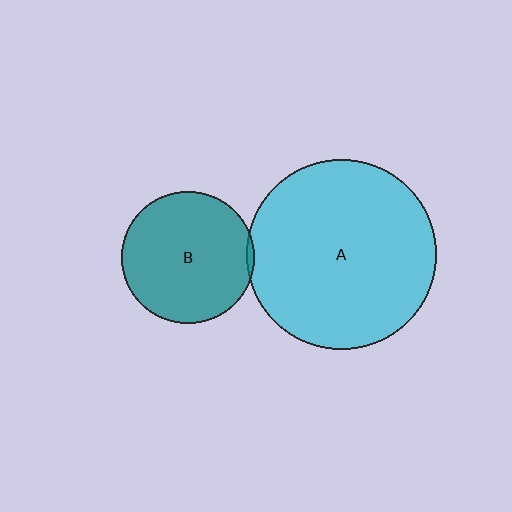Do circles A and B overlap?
Yes.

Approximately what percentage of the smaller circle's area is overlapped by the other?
Approximately 5%.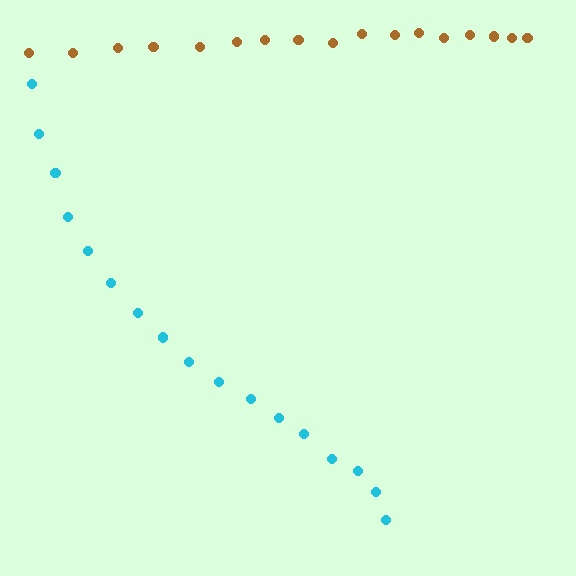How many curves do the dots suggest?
There are 2 distinct paths.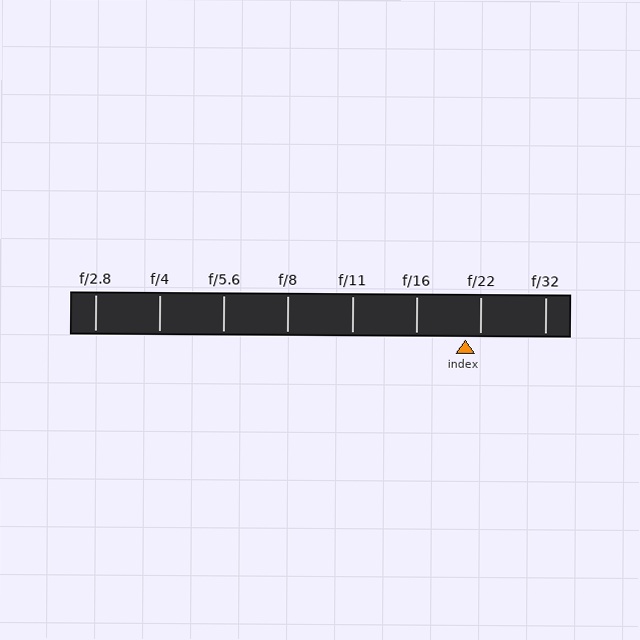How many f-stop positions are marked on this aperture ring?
There are 8 f-stop positions marked.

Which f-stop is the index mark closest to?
The index mark is closest to f/22.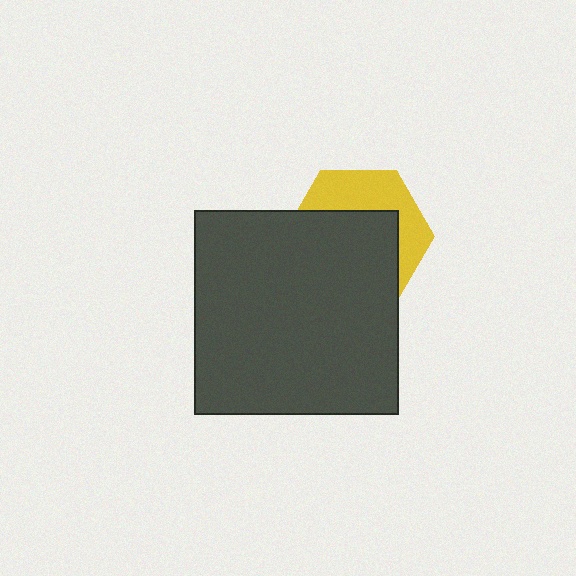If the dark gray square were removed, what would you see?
You would see the complete yellow hexagon.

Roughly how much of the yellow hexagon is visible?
A small part of it is visible (roughly 38%).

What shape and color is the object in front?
The object in front is a dark gray square.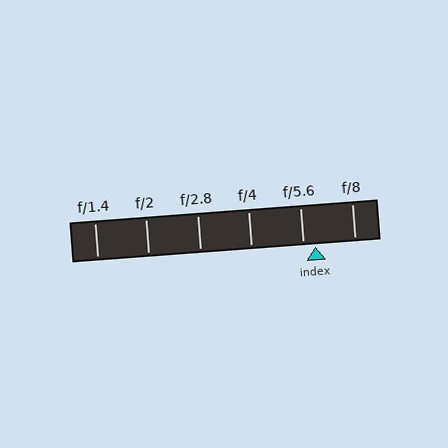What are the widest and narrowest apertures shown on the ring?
The widest aperture shown is f/1.4 and the narrowest is f/8.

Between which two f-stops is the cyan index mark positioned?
The index mark is between f/5.6 and f/8.